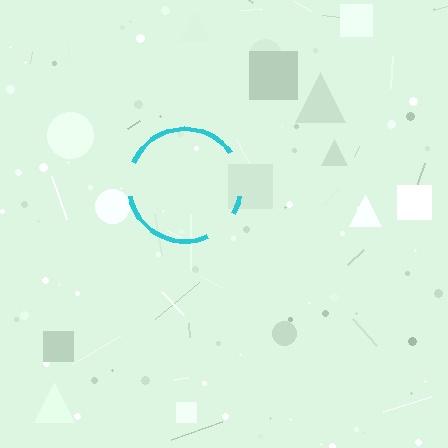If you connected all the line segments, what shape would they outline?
They would outline a circle.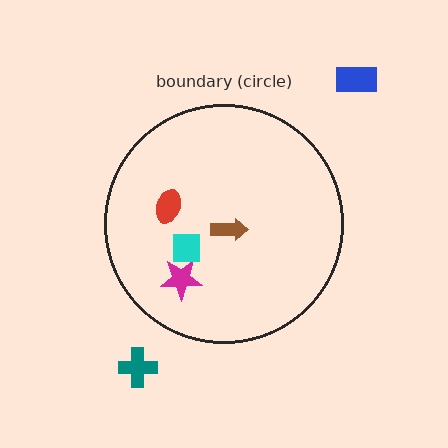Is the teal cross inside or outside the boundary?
Outside.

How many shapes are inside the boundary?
4 inside, 2 outside.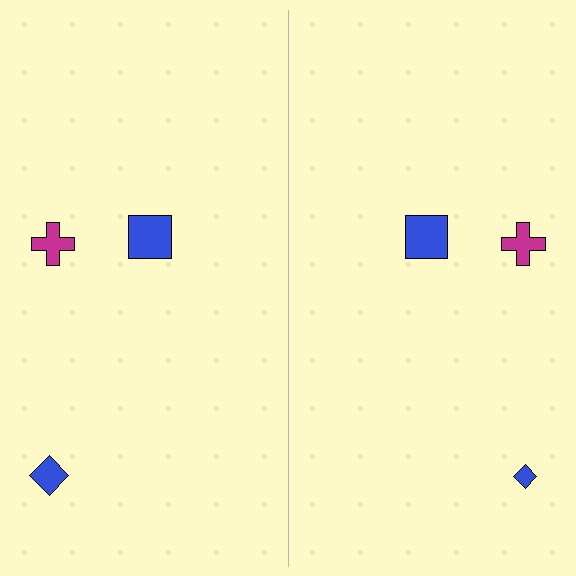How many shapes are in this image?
There are 6 shapes in this image.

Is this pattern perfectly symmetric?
No, the pattern is not perfectly symmetric. The blue diamond on the right side has a different size than its mirror counterpart.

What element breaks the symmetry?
The blue diamond on the right side has a different size than its mirror counterpart.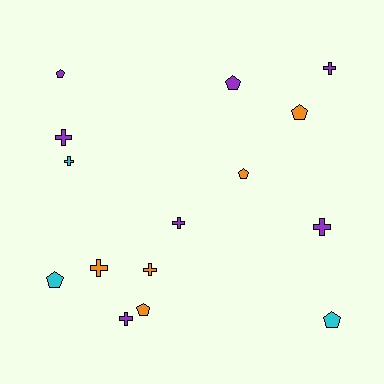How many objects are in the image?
There are 15 objects.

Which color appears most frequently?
Purple, with 7 objects.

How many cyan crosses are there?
There is 1 cyan cross.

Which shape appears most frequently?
Cross, with 8 objects.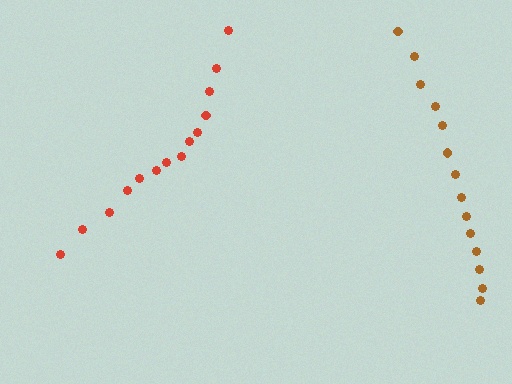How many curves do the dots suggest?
There are 2 distinct paths.